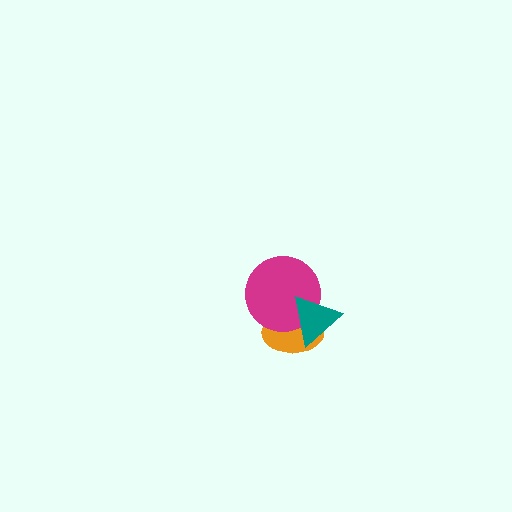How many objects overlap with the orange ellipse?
2 objects overlap with the orange ellipse.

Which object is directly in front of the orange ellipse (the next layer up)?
The magenta circle is directly in front of the orange ellipse.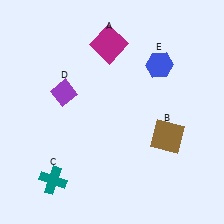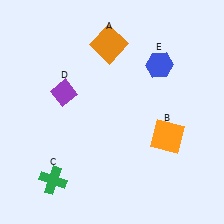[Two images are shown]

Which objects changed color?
A changed from magenta to orange. B changed from brown to orange. C changed from teal to green.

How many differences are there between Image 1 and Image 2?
There are 3 differences between the two images.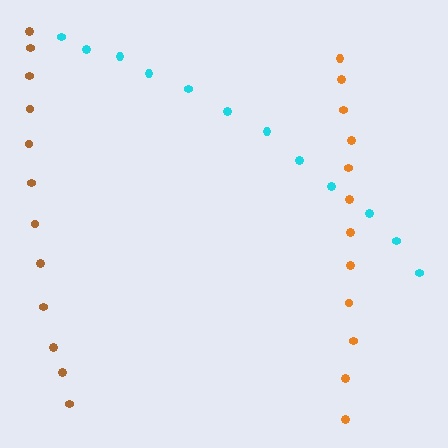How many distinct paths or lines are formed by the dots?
There are 3 distinct paths.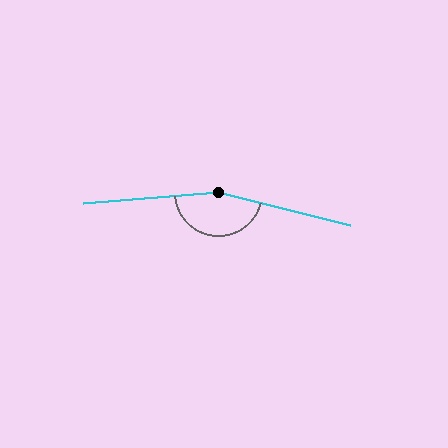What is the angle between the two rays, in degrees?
Approximately 161 degrees.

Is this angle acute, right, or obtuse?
It is obtuse.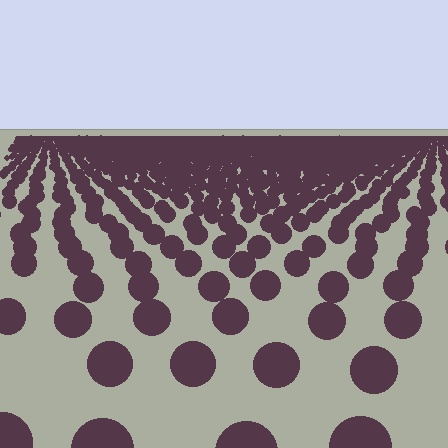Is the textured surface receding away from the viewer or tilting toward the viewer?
The surface is receding away from the viewer. Texture elements get smaller and denser toward the top.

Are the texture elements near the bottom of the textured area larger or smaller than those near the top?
Larger. Near the bottom, elements are closer to the viewer and appear at a bigger on-screen size.